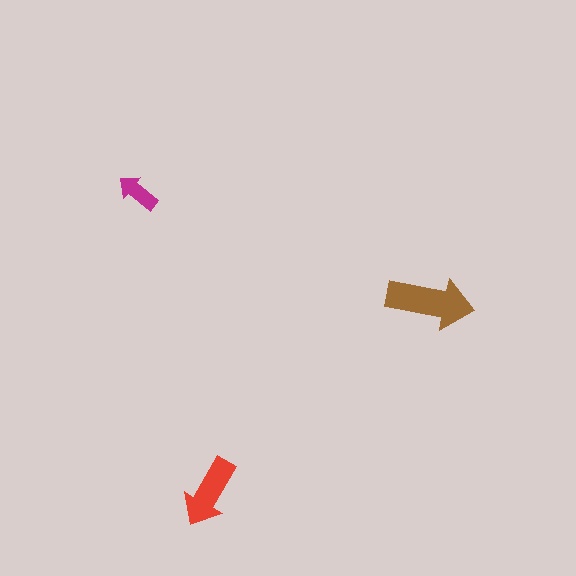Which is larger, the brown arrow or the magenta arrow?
The brown one.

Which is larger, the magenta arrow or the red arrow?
The red one.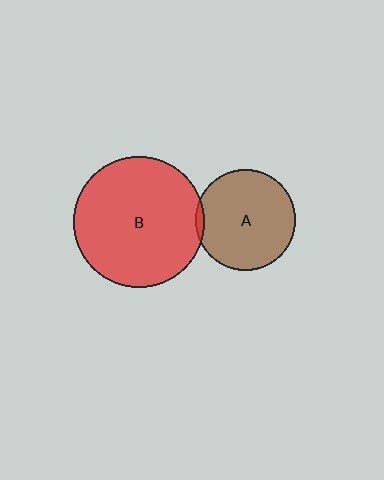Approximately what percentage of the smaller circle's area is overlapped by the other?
Approximately 5%.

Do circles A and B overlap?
Yes.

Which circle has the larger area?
Circle B (red).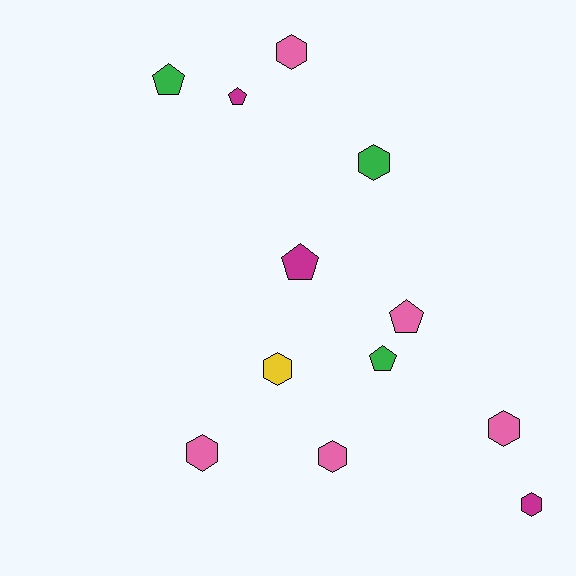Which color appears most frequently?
Pink, with 5 objects.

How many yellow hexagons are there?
There is 1 yellow hexagon.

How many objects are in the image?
There are 12 objects.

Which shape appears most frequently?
Hexagon, with 7 objects.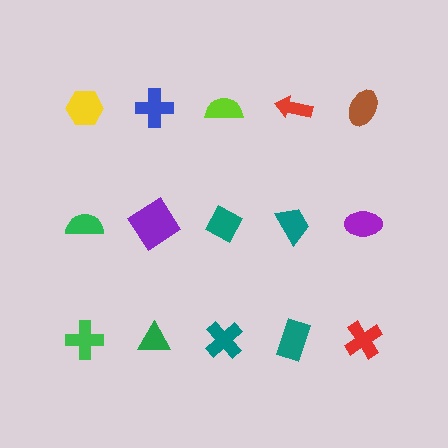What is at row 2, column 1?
A green semicircle.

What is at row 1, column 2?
A blue cross.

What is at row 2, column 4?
A teal trapezoid.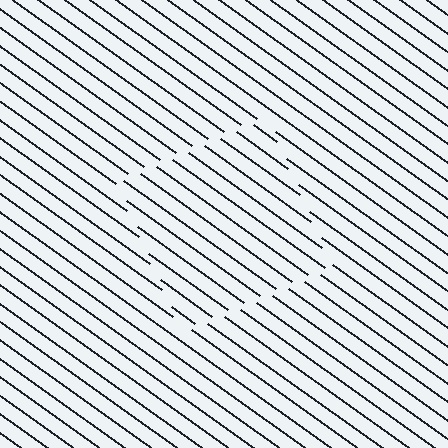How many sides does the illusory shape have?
4 sides — the line-ends trace a square.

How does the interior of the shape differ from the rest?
The interior of the shape contains the same grating, shifted by half a period — the contour is defined by the phase discontinuity where line-ends from the inner and outer gratings abut.